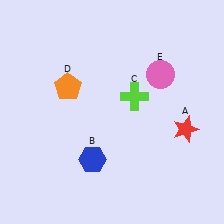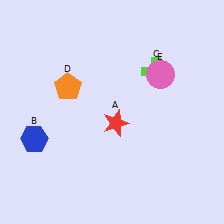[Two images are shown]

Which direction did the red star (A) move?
The red star (A) moved left.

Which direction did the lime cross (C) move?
The lime cross (C) moved up.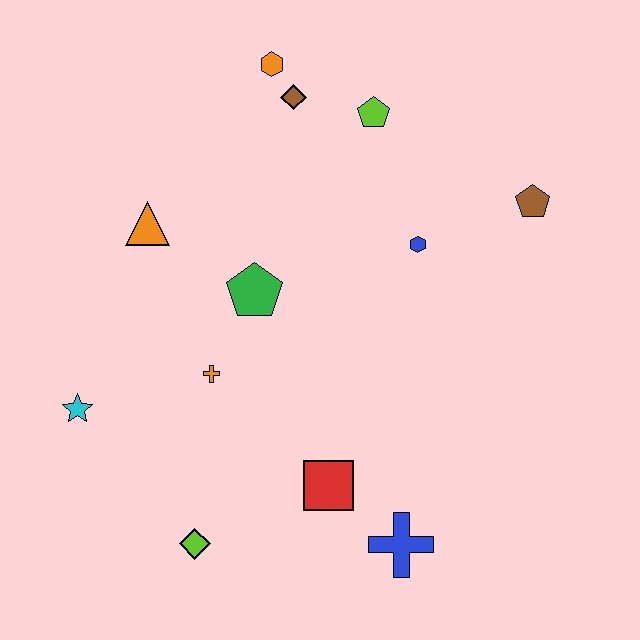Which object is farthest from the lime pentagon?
The lime diamond is farthest from the lime pentagon.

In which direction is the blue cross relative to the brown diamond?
The blue cross is below the brown diamond.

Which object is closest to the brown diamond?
The orange hexagon is closest to the brown diamond.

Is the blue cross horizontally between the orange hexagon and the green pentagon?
No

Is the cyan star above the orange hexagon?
No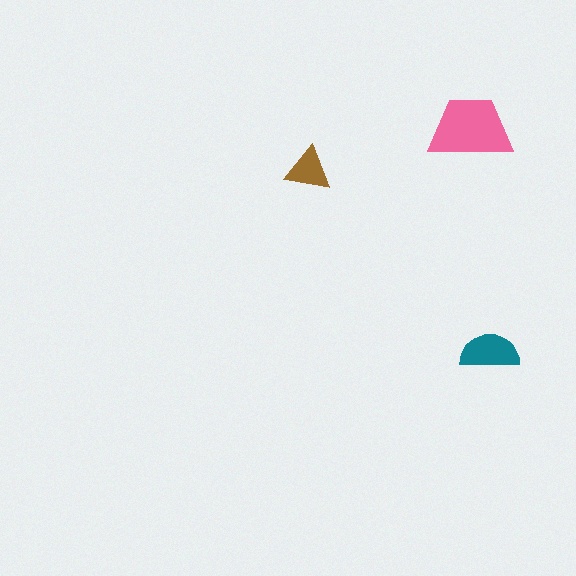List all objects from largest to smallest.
The pink trapezoid, the teal semicircle, the brown triangle.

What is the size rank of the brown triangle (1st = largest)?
3rd.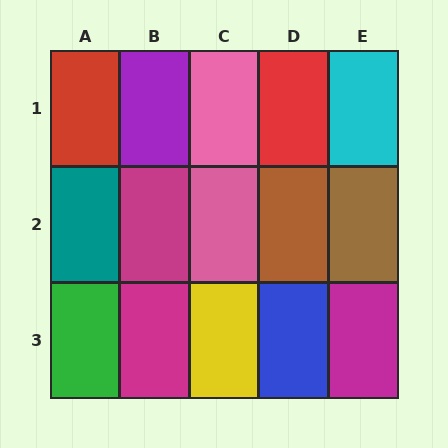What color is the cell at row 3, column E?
Magenta.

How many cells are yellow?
1 cell is yellow.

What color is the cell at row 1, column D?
Red.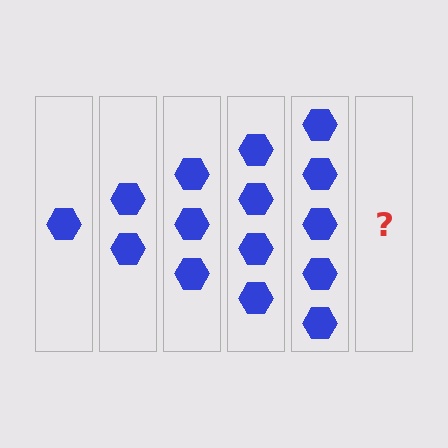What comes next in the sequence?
The next element should be 6 hexagons.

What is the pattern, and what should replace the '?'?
The pattern is that each step adds one more hexagon. The '?' should be 6 hexagons.